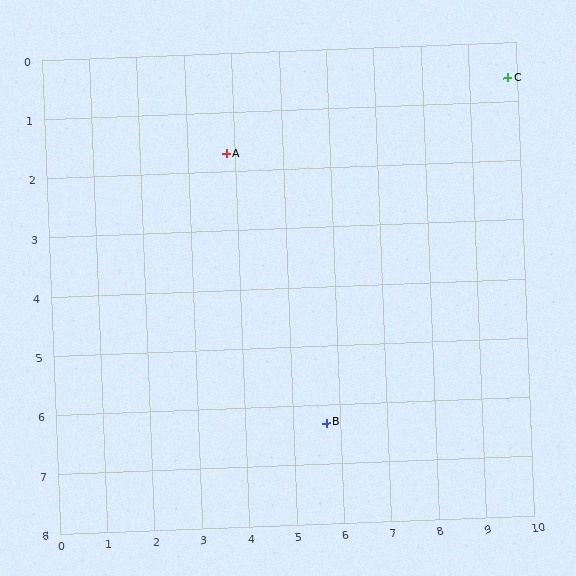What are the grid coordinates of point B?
Point B is at approximately (5.7, 6.3).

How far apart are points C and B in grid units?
Points C and B are about 7.0 grid units apart.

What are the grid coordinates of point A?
Point A is at approximately (3.8, 1.7).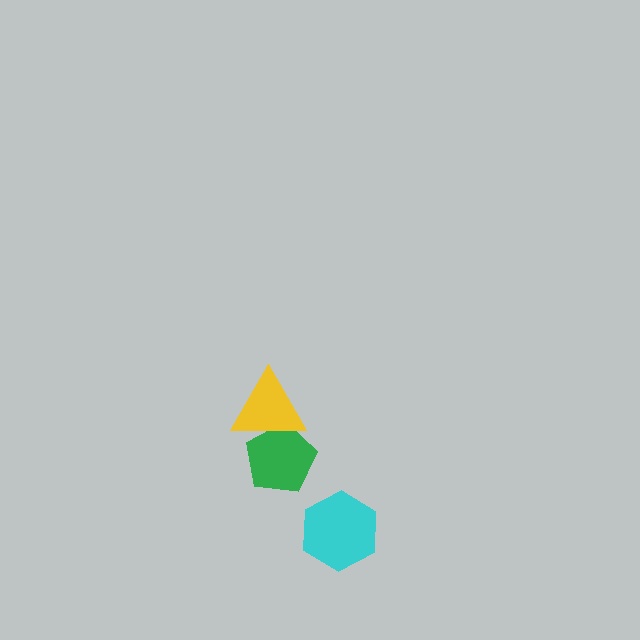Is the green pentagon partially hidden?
Yes, it is partially covered by another shape.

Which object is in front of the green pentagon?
The yellow triangle is in front of the green pentagon.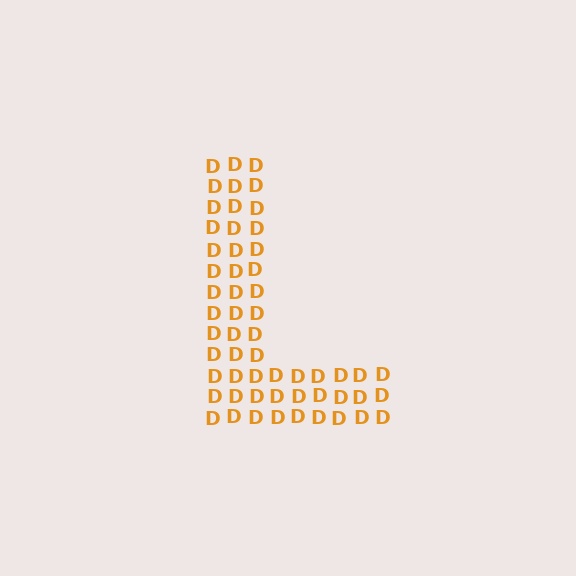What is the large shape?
The large shape is the letter L.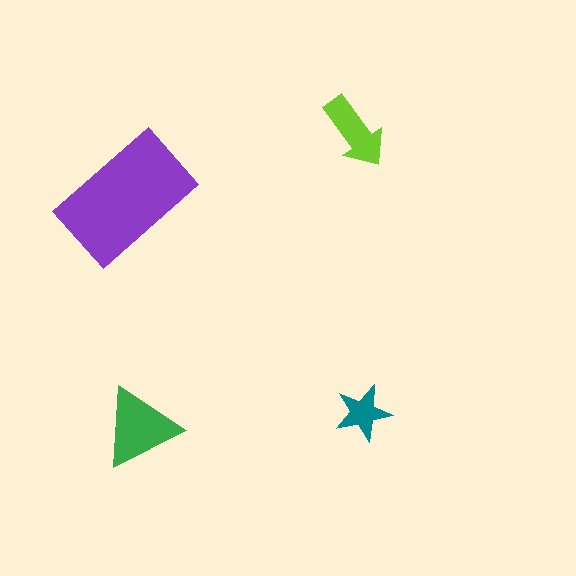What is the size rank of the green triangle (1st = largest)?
2nd.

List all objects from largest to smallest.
The purple rectangle, the green triangle, the lime arrow, the teal star.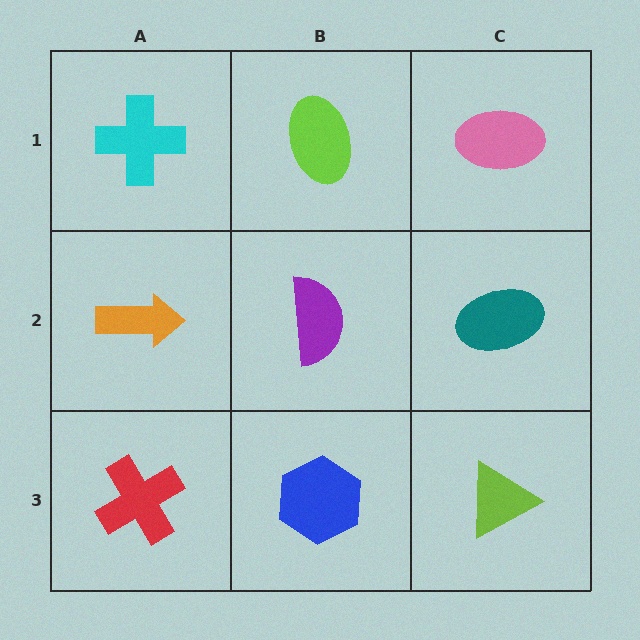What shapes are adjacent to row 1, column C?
A teal ellipse (row 2, column C), a lime ellipse (row 1, column B).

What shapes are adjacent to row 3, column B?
A purple semicircle (row 2, column B), a red cross (row 3, column A), a lime triangle (row 3, column C).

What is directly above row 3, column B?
A purple semicircle.